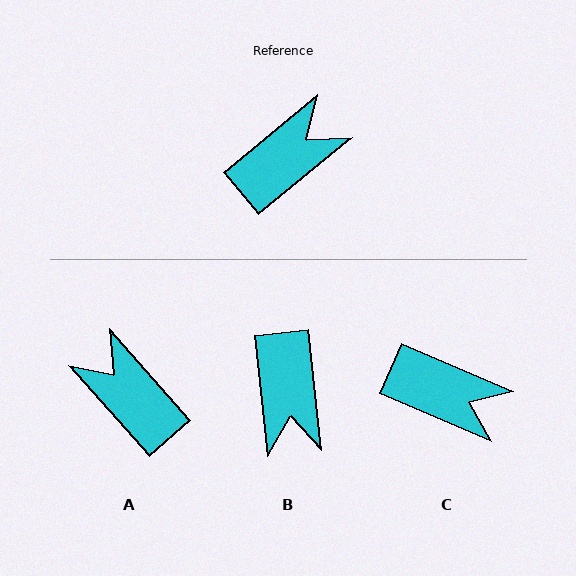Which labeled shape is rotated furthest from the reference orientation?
B, about 123 degrees away.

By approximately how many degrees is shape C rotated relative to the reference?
Approximately 63 degrees clockwise.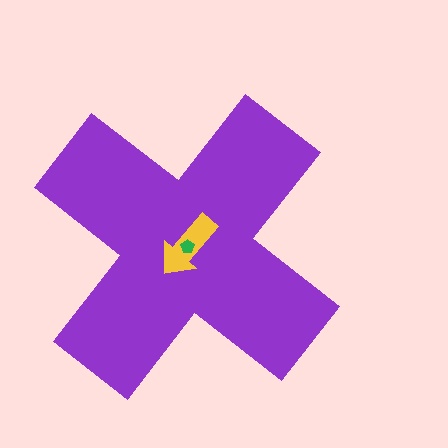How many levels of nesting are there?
3.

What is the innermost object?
The green pentagon.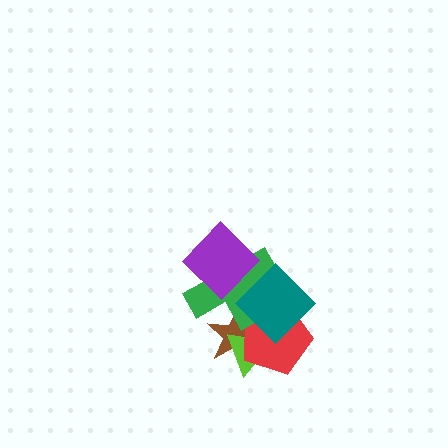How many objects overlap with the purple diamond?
2 objects overlap with the purple diamond.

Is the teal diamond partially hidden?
Yes, it is partially covered by another shape.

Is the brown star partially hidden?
Yes, it is partially covered by another shape.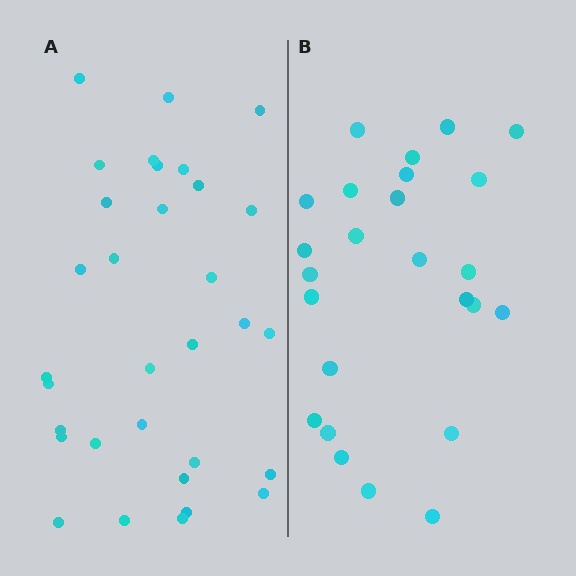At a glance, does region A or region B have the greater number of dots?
Region A (the left region) has more dots.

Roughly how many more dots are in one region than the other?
Region A has roughly 8 or so more dots than region B.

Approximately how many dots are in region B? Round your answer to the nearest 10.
About 20 dots. (The exact count is 25, which rounds to 20.)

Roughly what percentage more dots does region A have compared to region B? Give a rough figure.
About 30% more.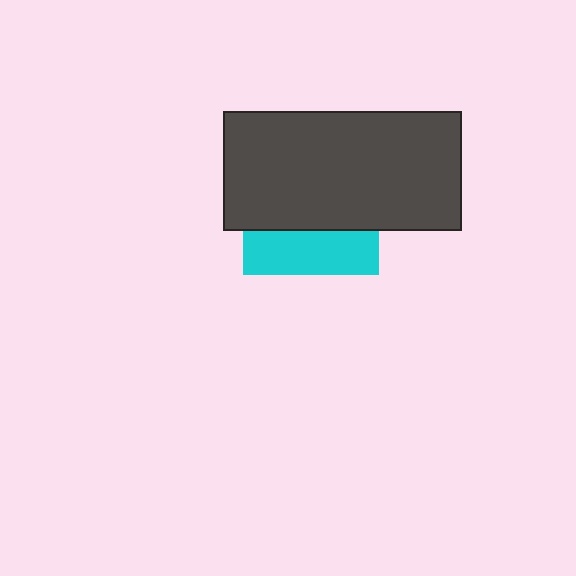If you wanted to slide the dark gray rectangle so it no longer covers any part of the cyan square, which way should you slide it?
Slide it up — that is the most direct way to separate the two shapes.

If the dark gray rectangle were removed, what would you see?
You would see the complete cyan square.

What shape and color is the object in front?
The object in front is a dark gray rectangle.